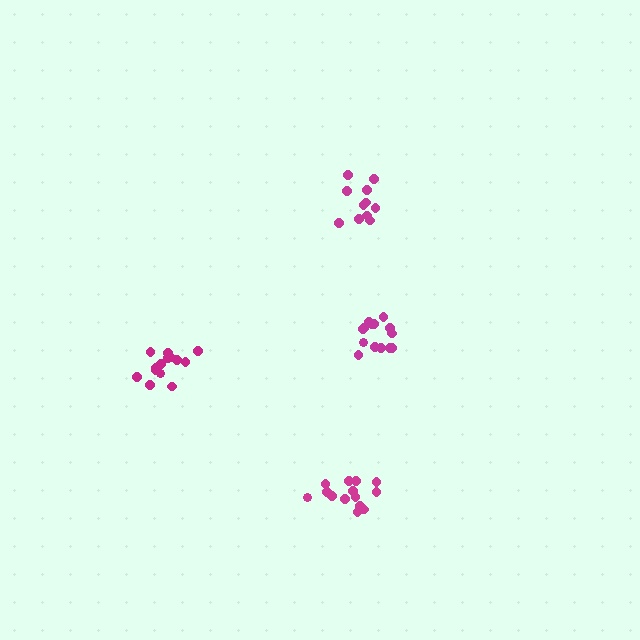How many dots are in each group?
Group 1: 14 dots, Group 2: 14 dots, Group 3: 11 dots, Group 4: 14 dots (53 total).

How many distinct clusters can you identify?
There are 4 distinct clusters.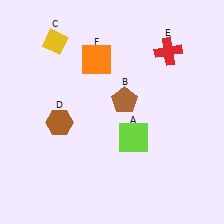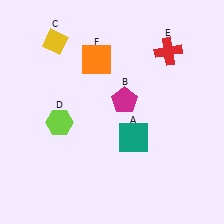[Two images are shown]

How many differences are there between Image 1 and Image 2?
There are 3 differences between the two images.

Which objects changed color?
A changed from lime to teal. B changed from brown to magenta. D changed from brown to lime.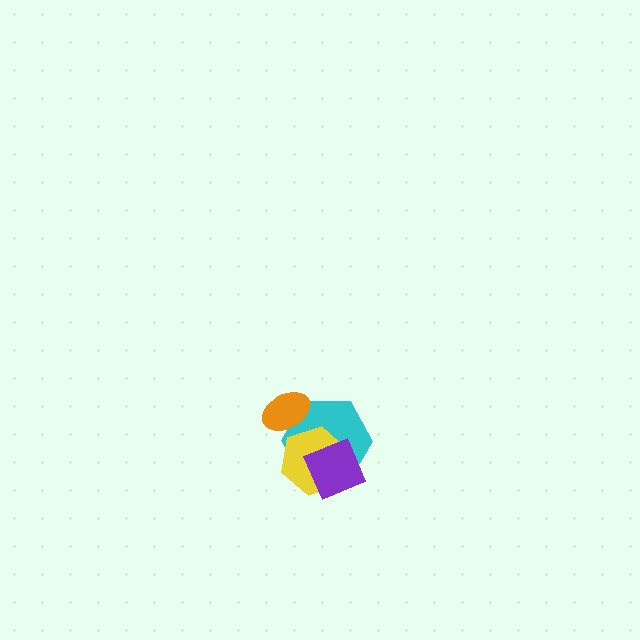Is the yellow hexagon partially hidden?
Yes, it is partially covered by another shape.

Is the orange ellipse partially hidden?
No, no other shape covers it.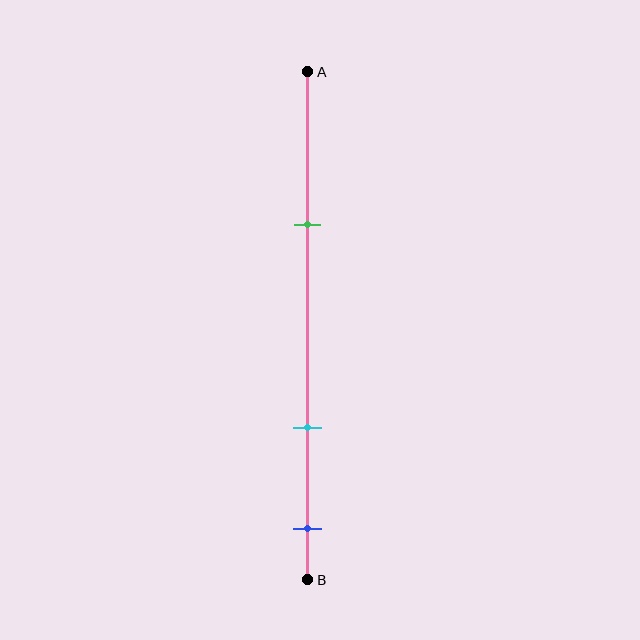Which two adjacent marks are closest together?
The cyan and blue marks are the closest adjacent pair.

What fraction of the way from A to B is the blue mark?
The blue mark is approximately 90% (0.9) of the way from A to B.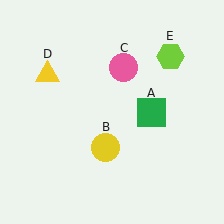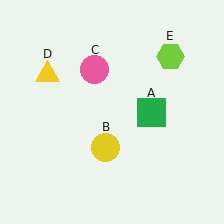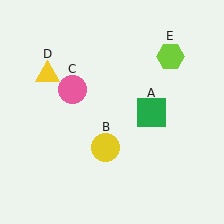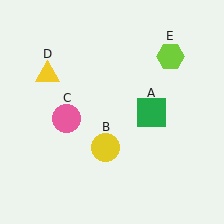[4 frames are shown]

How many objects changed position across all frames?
1 object changed position: pink circle (object C).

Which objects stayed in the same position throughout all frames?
Green square (object A) and yellow circle (object B) and yellow triangle (object D) and lime hexagon (object E) remained stationary.